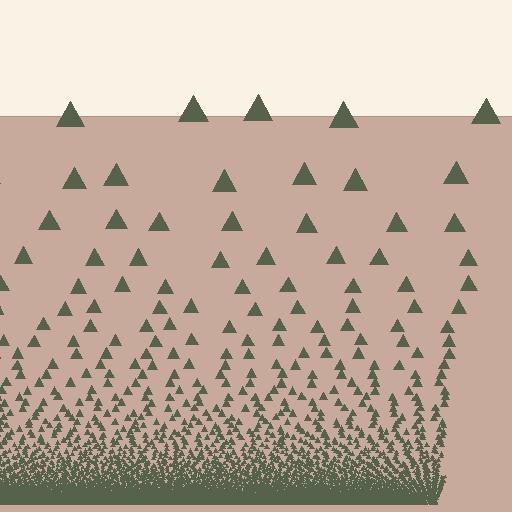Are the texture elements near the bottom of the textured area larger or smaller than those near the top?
Smaller. The gradient is inverted — elements near the bottom are smaller and denser.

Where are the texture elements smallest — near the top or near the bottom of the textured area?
Near the bottom.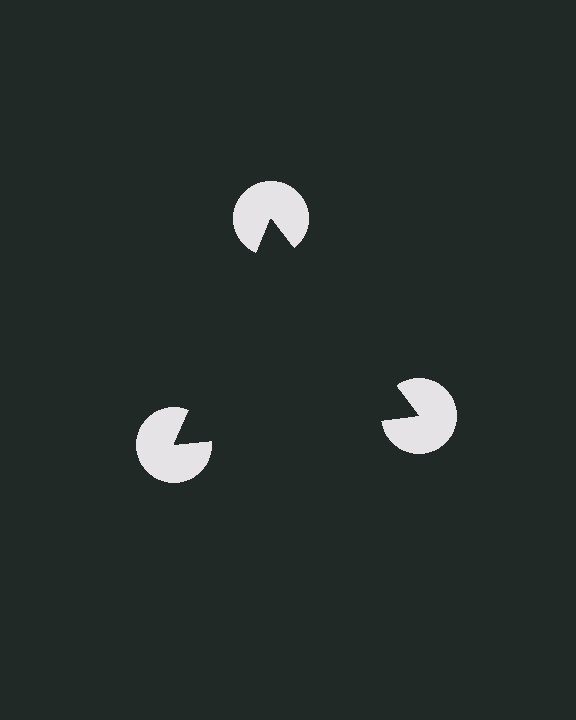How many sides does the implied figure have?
3 sides.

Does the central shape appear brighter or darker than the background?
It typically appears slightly darker than the background, even though no actual brightness change is drawn.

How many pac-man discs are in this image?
There are 3 — one at each vertex of the illusory triangle.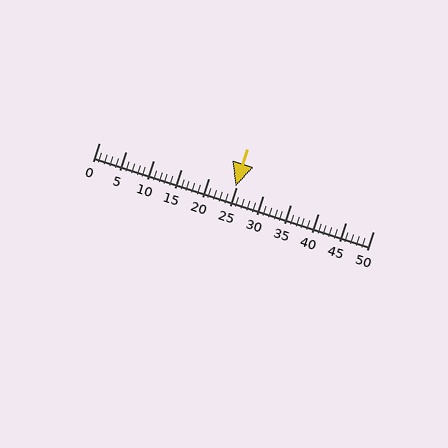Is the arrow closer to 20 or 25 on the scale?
The arrow is closer to 25.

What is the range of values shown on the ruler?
The ruler shows values from 0 to 50.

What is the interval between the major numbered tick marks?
The major tick marks are spaced 5 units apart.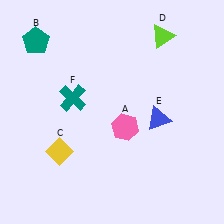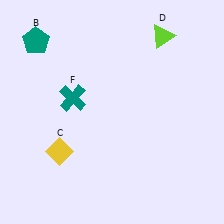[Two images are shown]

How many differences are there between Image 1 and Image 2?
There are 2 differences between the two images.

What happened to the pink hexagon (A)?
The pink hexagon (A) was removed in Image 2. It was in the bottom-right area of Image 1.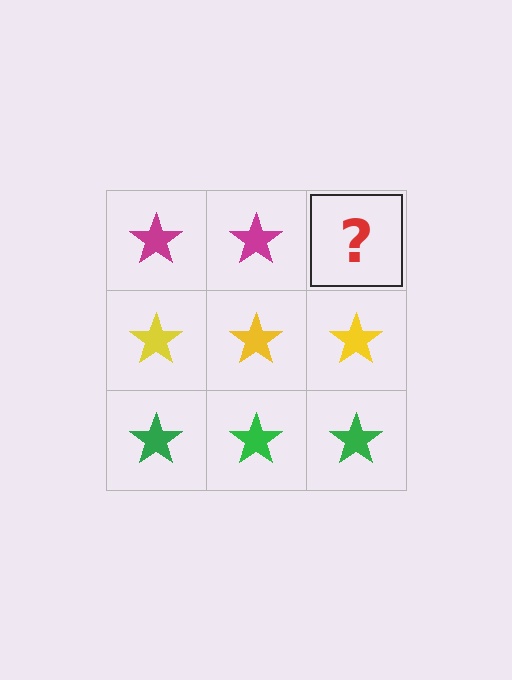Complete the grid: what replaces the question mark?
The question mark should be replaced with a magenta star.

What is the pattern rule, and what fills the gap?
The rule is that each row has a consistent color. The gap should be filled with a magenta star.